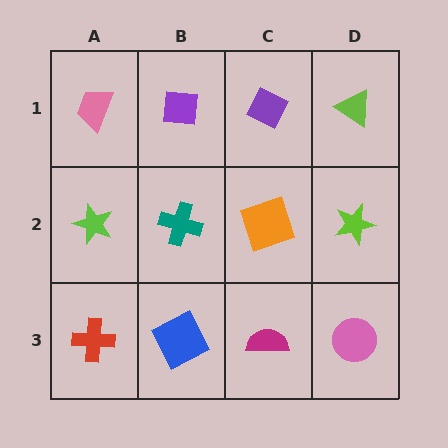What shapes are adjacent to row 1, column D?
A lime star (row 2, column D), a purple diamond (row 1, column C).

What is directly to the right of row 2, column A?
A teal cross.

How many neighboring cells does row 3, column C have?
3.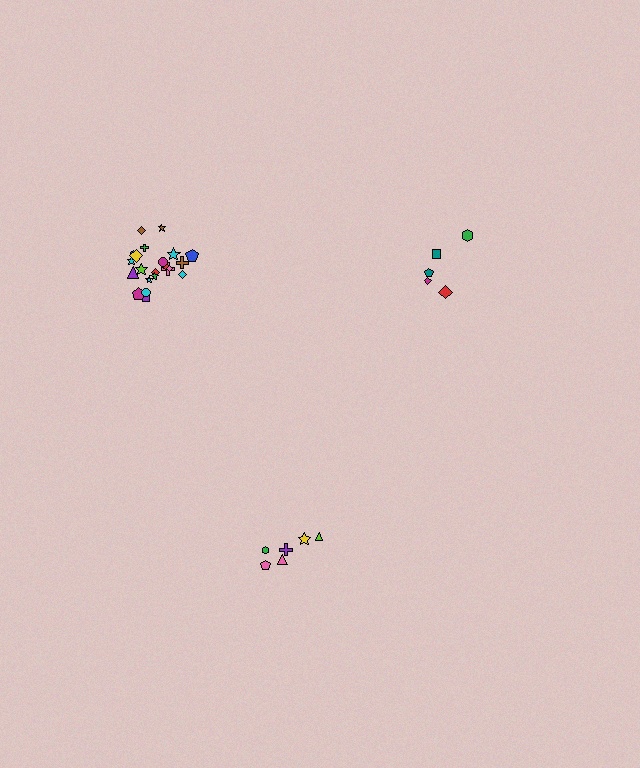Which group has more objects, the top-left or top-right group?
The top-left group.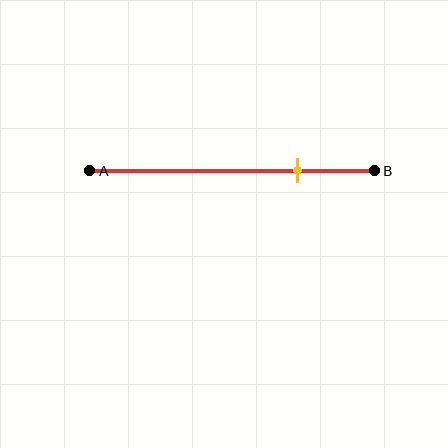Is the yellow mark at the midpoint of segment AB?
No, the mark is at about 75% from A, not at the 50% midpoint.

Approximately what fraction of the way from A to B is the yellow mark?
The yellow mark is approximately 75% of the way from A to B.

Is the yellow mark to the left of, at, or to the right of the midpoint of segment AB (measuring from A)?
The yellow mark is to the right of the midpoint of segment AB.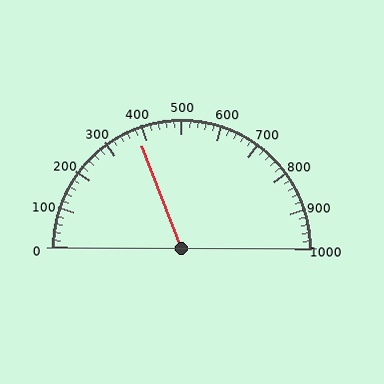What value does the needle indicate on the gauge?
The needle indicates approximately 380.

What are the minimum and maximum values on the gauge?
The gauge ranges from 0 to 1000.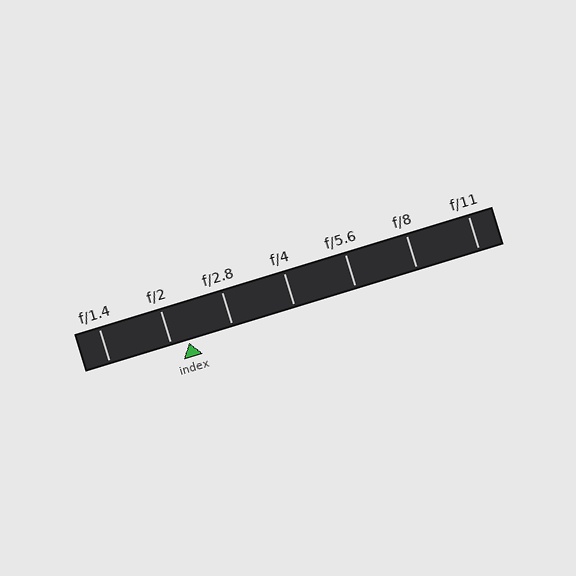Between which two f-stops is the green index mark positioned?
The index mark is between f/2 and f/2.8.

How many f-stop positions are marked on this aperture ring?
There are 7 f-stop positions marked.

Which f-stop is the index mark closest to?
The index mark is closest to f/2.